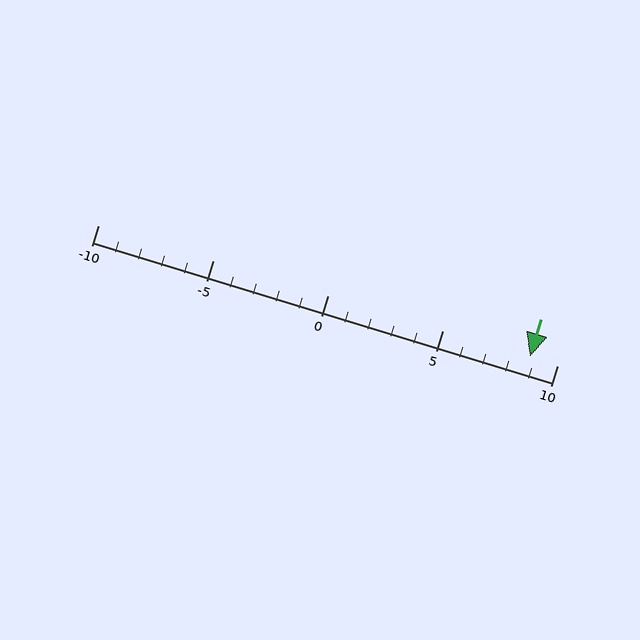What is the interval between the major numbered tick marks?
The major tick marks are spaced 5 units apart.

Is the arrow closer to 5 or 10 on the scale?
The arrow is closer to 10.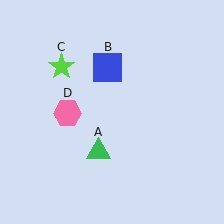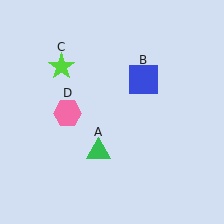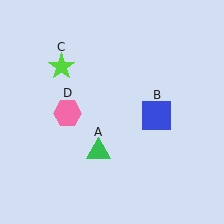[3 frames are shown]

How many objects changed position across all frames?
1 object changed position: blue square (object B).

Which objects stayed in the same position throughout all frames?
Green triangle (object A) and lime star (object C) and pink hexagon (object D) remained stationary.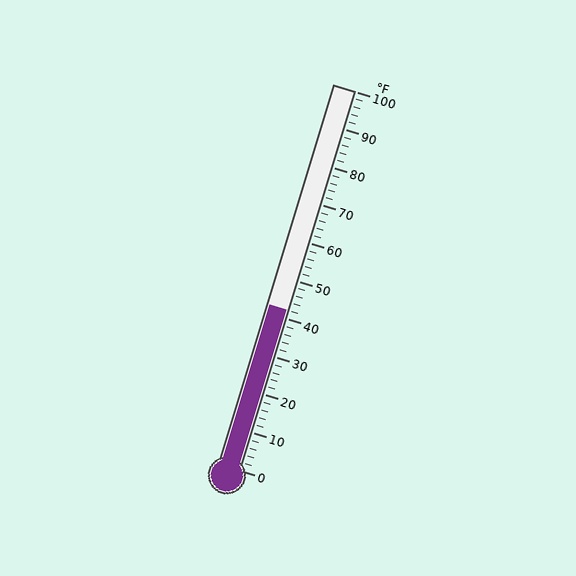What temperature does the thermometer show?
The thermometer shows approximately 42°F.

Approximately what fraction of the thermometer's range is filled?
The thermometer is filled to approximately 40% of its range.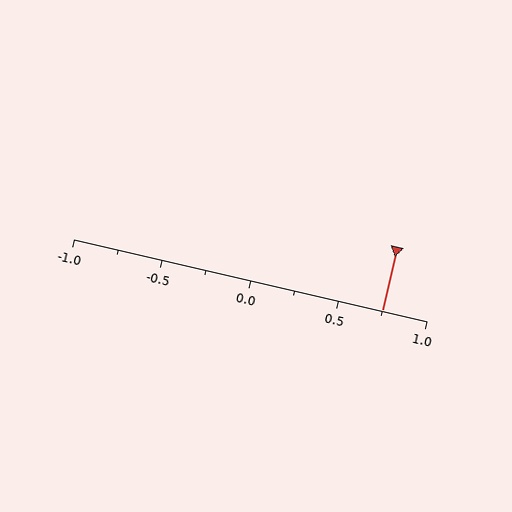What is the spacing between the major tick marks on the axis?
The major ticks are spaced 0.5 apart.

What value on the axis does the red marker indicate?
The marker indicates approximately 0.75.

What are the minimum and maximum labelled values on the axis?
The axis runs from -1.0 to 1.0.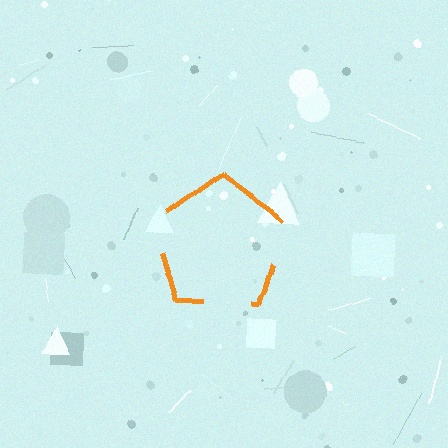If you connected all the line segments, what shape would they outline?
They would outline a pentagon.